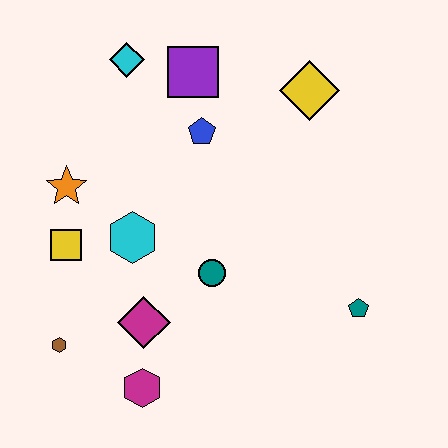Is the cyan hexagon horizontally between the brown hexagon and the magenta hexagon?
Yes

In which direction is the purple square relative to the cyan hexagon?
The purple square is above the cyan hexagon.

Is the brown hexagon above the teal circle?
No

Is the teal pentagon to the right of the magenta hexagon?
Yes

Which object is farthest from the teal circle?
The cyan diamond is farthest from the teal circle.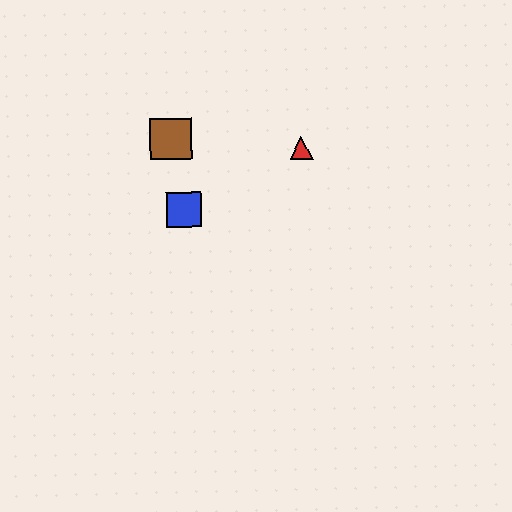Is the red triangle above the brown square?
No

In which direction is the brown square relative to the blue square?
The brown square is above the blue square.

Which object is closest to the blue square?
The brown square is closest to the blue square.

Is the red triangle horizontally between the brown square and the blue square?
No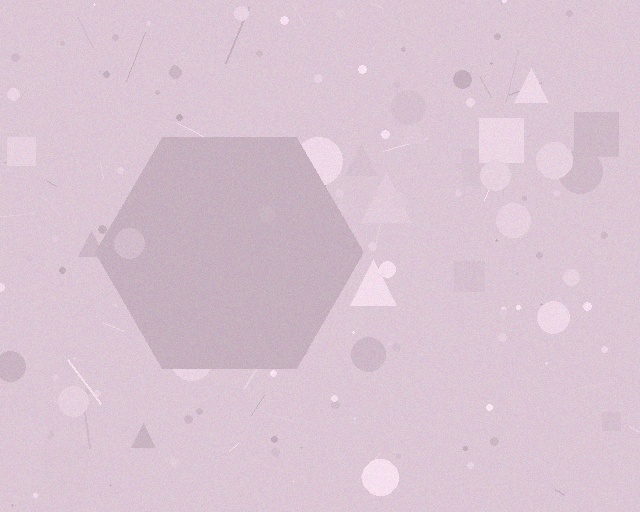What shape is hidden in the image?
A hexagon is hidden in the image.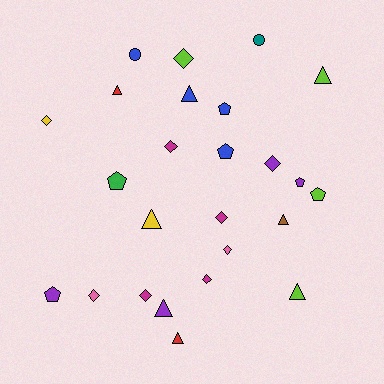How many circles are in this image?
There are 2 circles.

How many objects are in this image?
There are 25 objects.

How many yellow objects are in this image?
There are 2 yellow objects.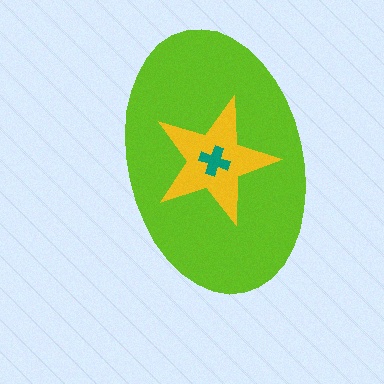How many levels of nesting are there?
3.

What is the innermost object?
The teal cross.